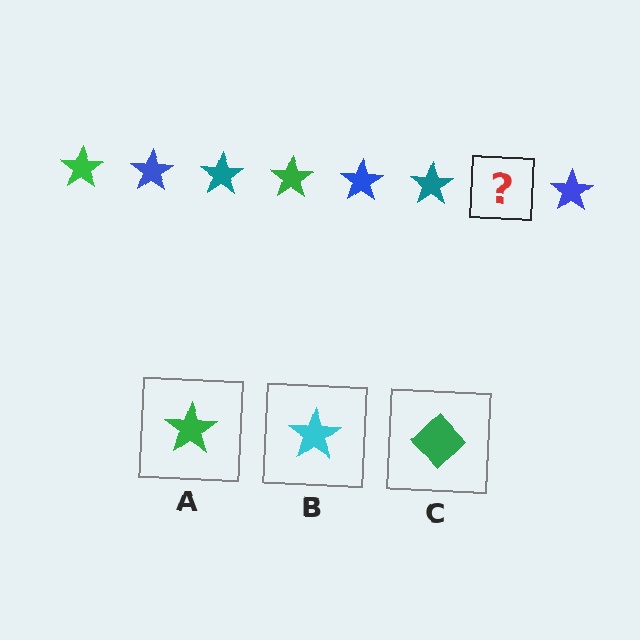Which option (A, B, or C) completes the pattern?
A.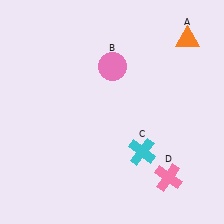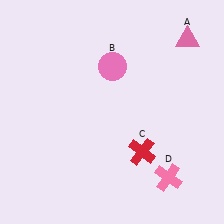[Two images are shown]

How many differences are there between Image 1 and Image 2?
There are 2 differences between the two images.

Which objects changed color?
A changed from orange to pink. C changed from cyan to red.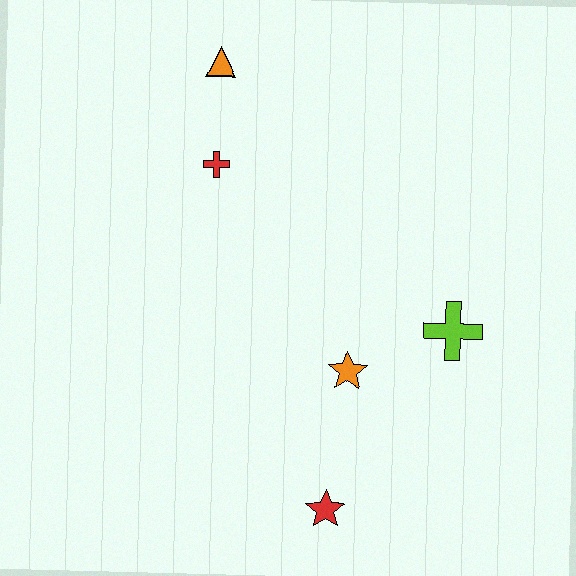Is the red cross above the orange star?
Yes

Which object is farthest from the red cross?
The red star is farthest from the red cross.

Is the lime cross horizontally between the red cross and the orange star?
No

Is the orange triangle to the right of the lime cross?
No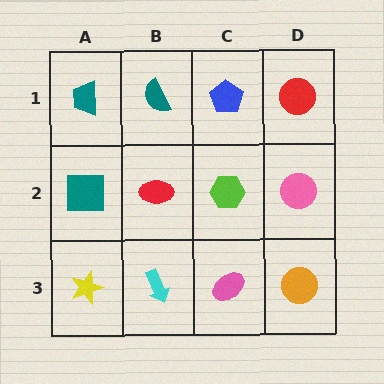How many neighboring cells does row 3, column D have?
2.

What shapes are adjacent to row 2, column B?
A teal semicircle (row 1, column B), a cyan arrow (row 3, column B), a teal square (row 2, column A), a lime hexagon (row 2, column C).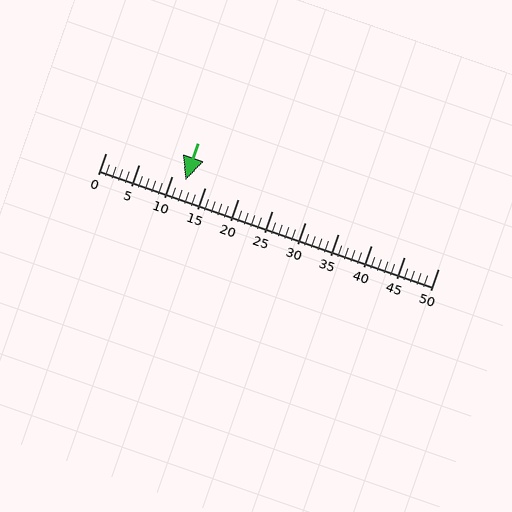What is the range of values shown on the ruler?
The ruler shows values from 0 to 50.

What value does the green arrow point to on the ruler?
The green arrow points to approximately 12.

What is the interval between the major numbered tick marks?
The major tick marks are spaced 5 units apart.